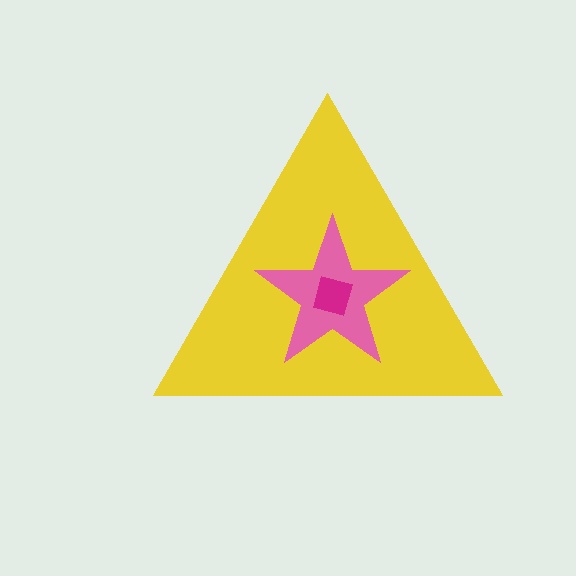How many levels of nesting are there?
3.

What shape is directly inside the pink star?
The magenta square.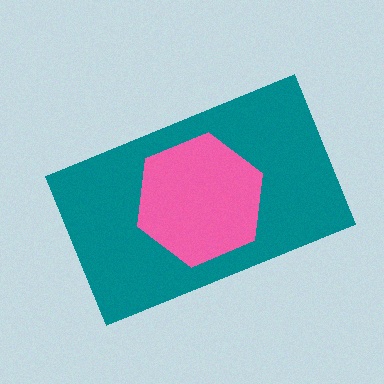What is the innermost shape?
The pink hexagon.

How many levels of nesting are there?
2.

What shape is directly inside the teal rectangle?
The pink hexagon.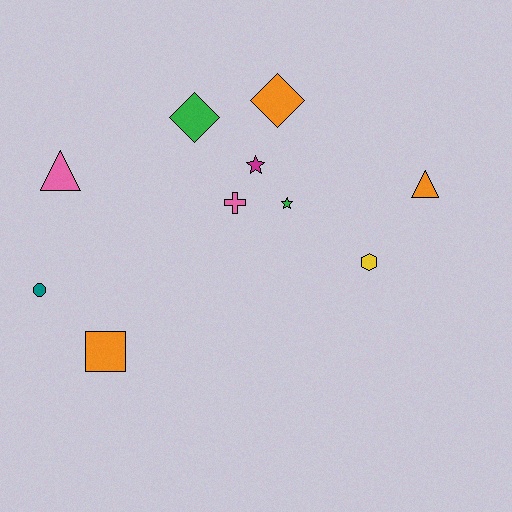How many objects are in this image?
There are 10 objects.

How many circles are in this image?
There is 1 circle.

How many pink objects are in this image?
There are 2 pink objects.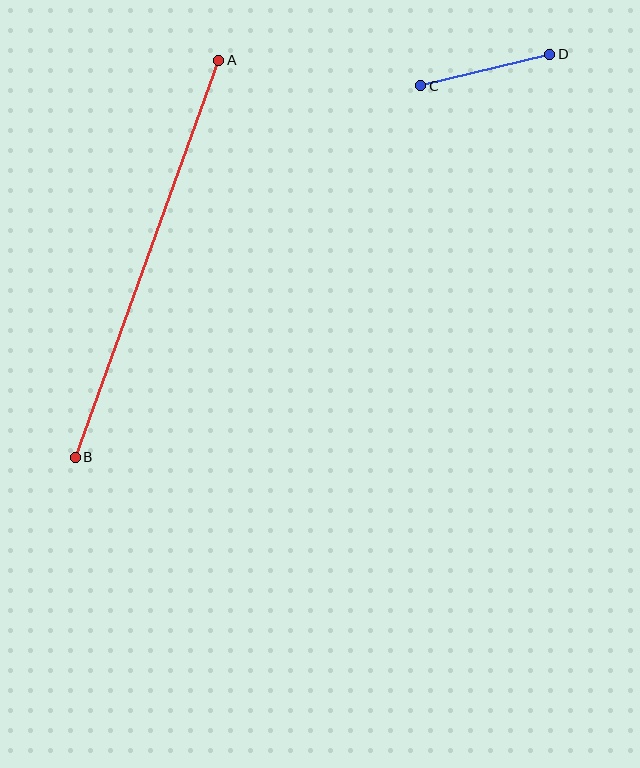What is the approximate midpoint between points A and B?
The midpoint is at approximately (147, 259) pixels.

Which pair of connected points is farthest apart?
Points A and B are farthest apart.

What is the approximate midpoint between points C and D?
The midpoint is at approximately (485, 70) pixels.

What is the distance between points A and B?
The distance is approximately 422 pixels.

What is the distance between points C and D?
The distance is approximately 132 pixels.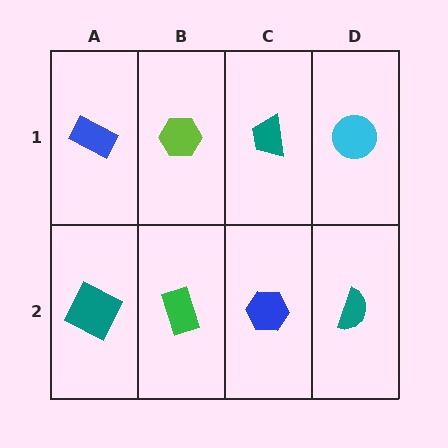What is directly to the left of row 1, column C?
A lime hexagon.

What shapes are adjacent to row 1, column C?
A blue hexagon (row 2, column C), a lime hexagon (row 1, column B), a cyan circle (row 1, column D).